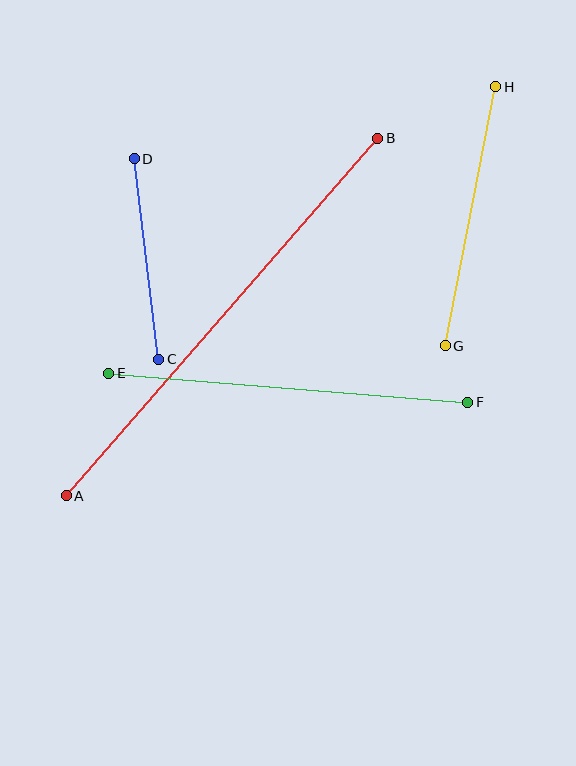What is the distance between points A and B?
The distance is approximately 474 pixels.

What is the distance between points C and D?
The distance is approximately 202 pixels.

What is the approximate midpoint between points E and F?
The midpoint is at approximately (288, 388) pixels.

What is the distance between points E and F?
The distance is approximately 360 pixels.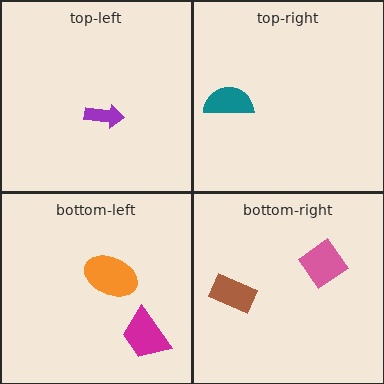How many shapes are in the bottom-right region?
2.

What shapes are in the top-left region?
The purple arrow.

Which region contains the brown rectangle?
The bottom-right region.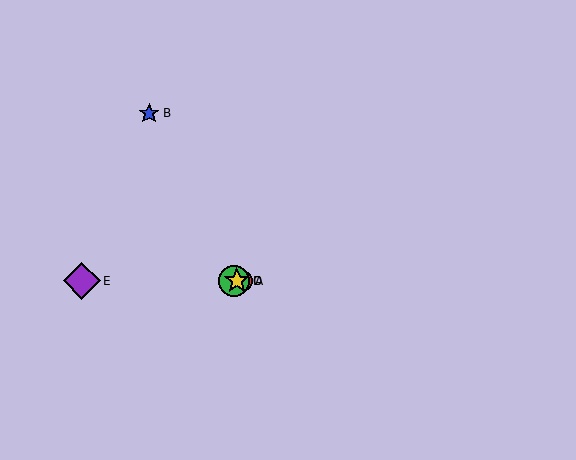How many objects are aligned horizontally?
4 objects (A, C, D, E) are aligned horizontally.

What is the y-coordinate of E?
Object E is at y≈281.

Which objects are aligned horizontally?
Objects A, C, D, E are aligned horizontally.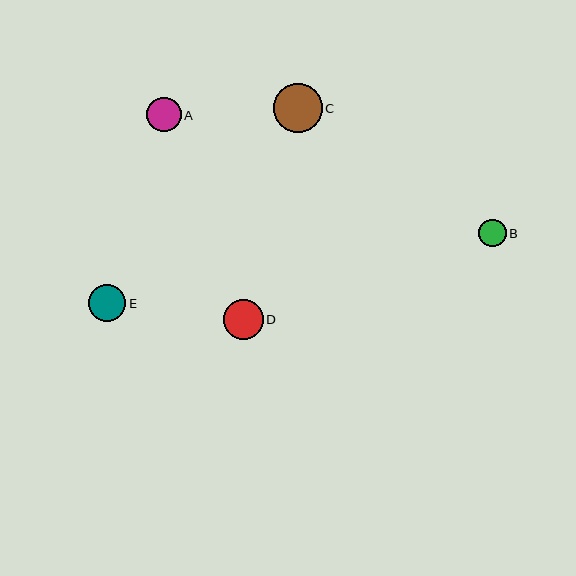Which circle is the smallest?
Circle B is the smallest with a size of approximately 27 pixels.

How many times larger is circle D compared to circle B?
Circle D is approximately 1.5 times the size of circle B.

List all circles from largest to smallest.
From largest to smallest: C, D, E, A, B.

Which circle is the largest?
Circle C is the largest with a size of approximately 49 pixels.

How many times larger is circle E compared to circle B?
Circle E is approximately 1.4 times the size of circle B.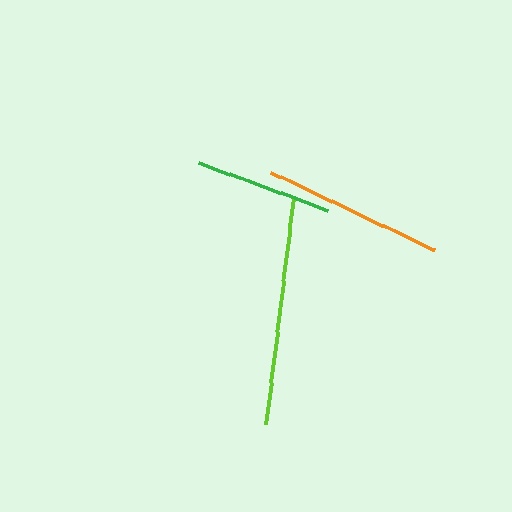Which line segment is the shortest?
The green line is the shortest at approximately 138 pixels.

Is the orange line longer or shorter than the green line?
The orange line is longer than the green line.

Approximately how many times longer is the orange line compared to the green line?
The orange line is approximately 1.3 times the length of the green line.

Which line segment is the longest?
The lime line is the longest at approximately 227 pixels.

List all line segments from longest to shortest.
From longest to shortest: lime, orange, green.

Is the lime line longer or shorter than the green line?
The lime line is longer than the green line.